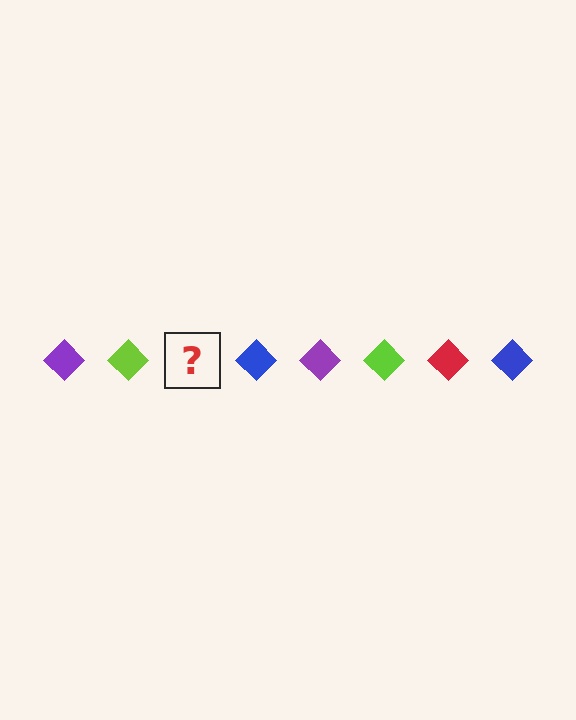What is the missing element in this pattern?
The missing element is a red diamond.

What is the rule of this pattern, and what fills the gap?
The rule is that the pattern cycles through purple, lime, red, blue diamonds. The gap should be filled with a red diamond.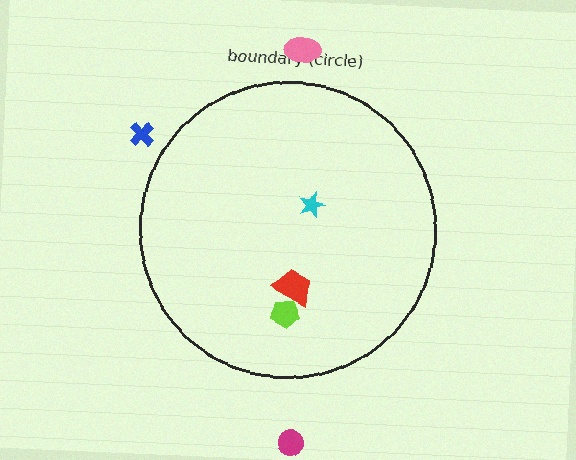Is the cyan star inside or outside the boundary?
Inside.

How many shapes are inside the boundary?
3 inside, 3 outside.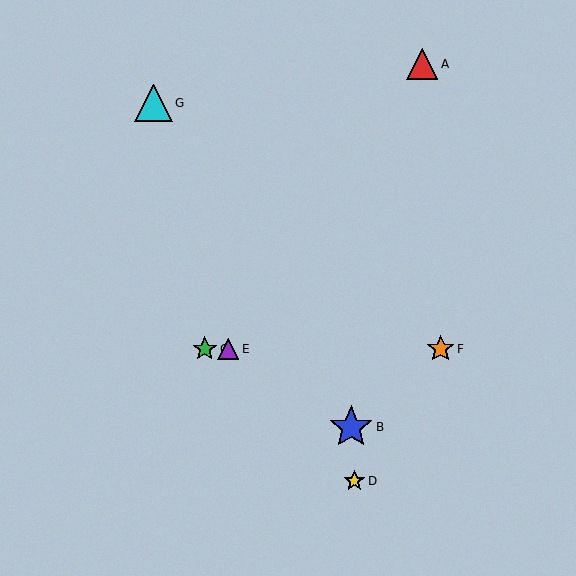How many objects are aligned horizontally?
3 objects (C, E, F) are aligned horizontally.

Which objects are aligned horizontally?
Objects C, E, F are aligned horizontally.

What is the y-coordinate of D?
Object D is at y≈481.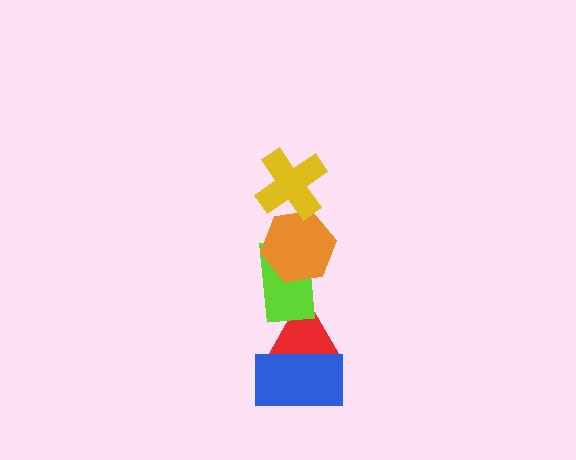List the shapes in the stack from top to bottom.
From top to bottom: the yellow cross, the orange hexagon, the lime rectangle, the red triangle, the blue rectangle.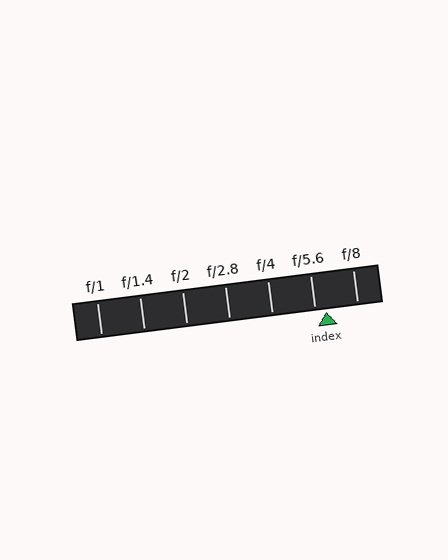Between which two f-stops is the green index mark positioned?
The index mark is between f/5.6 and f/8.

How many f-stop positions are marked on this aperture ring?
There are 7 f-stop positions marked.